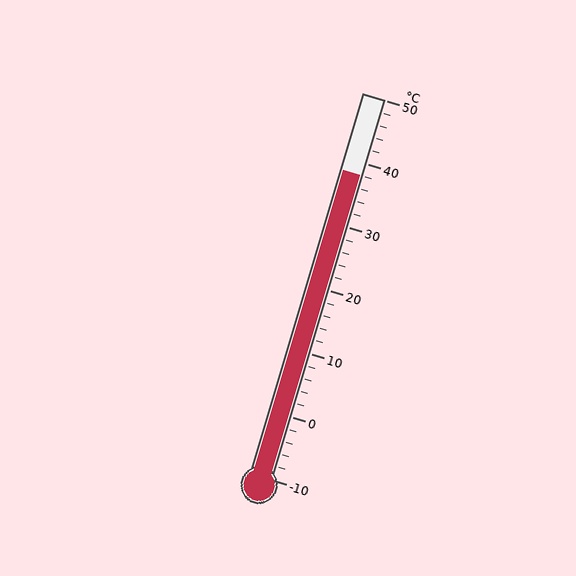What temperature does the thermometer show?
The thermometer shows approximately 38°C.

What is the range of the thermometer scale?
The thermometer scale ranges from -10°C to 50°C.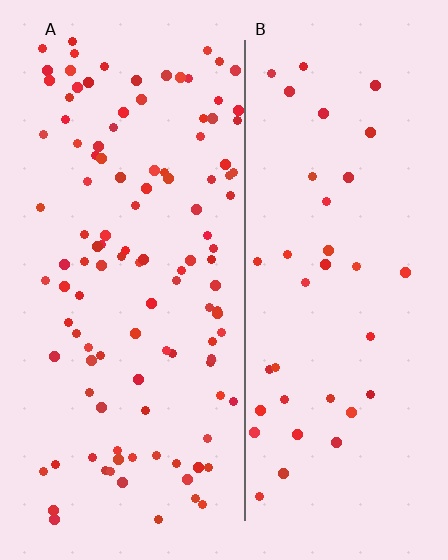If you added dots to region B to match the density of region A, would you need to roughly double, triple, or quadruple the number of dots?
Approximately triple.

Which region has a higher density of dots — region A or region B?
A (the left).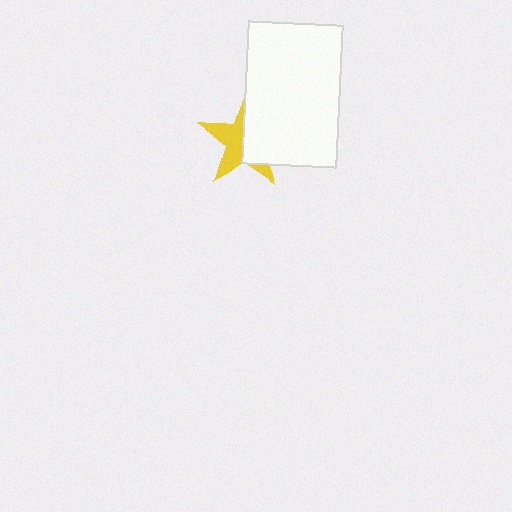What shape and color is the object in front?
The object in front is a white rectangle.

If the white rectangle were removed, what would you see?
You would see the complete yellow star.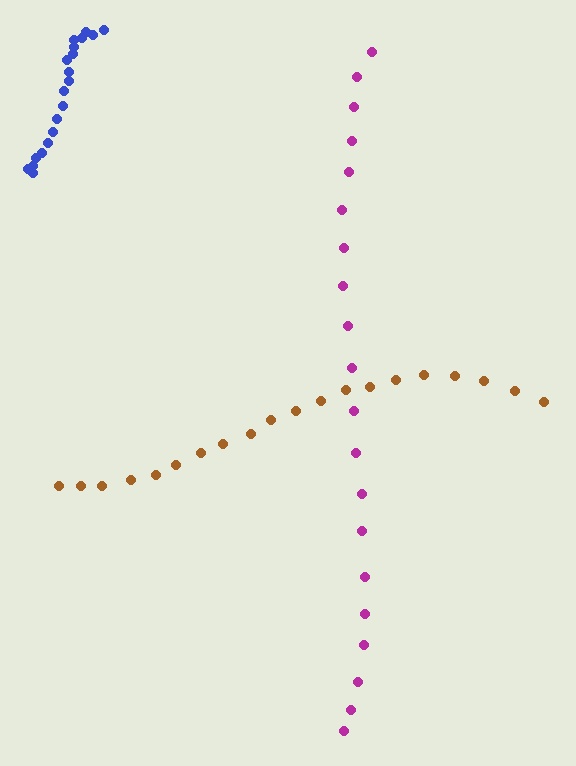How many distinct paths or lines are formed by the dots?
There are 3 distinct paths.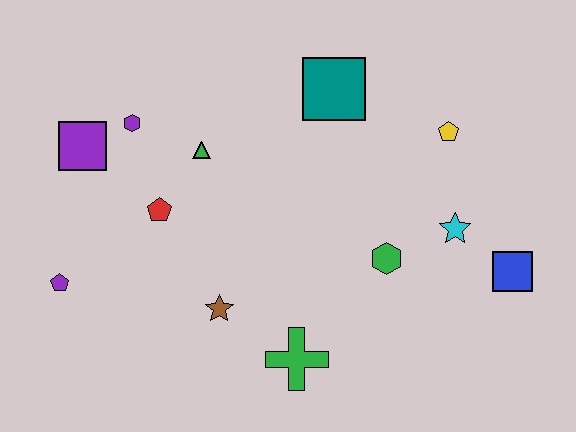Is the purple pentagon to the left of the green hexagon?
Yes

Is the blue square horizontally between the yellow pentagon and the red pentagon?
No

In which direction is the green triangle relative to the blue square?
The green triangle is to the left of the blue square.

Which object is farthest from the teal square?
The purple pentagon is farthest from the teal square.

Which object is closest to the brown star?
The green cross is closest to the brown star.